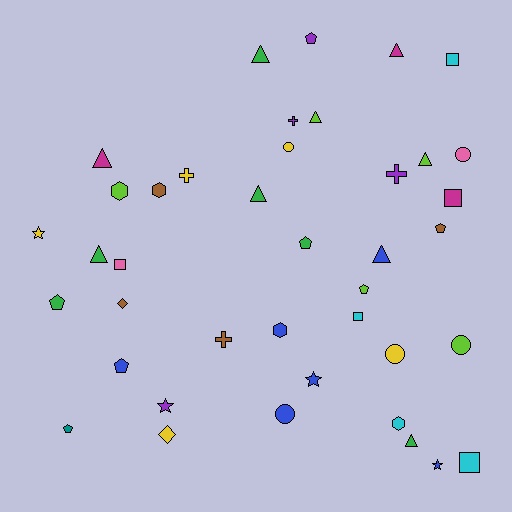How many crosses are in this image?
There are 4 crosses.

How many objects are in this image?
There are 40 objects.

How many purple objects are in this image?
There are 4 purple objects.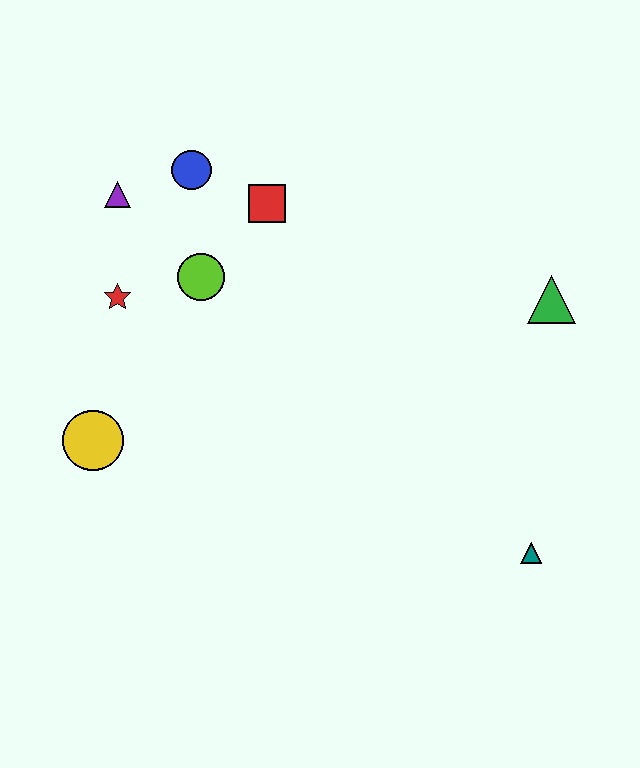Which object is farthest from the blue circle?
The teal triangle is farthest from the blue circle.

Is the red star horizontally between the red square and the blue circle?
No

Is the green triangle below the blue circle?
Yes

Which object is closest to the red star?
The lime circle is closest to the red star.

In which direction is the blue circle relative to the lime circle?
The blue circle is above the lime circle.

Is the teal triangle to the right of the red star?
Yes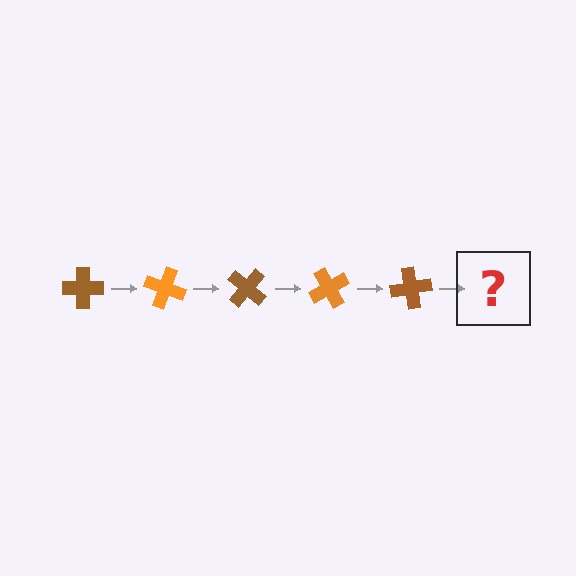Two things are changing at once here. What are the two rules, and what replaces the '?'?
The two rules are that it rotates 20 degrees each step and the color cycles through brown and orange. The '?' should be an orange cross, rotated 100 degrees from the start.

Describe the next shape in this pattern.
It should be an orange cross, rotated 100 degrees from the start.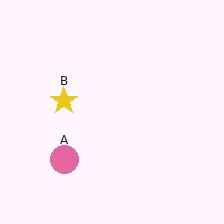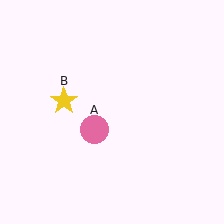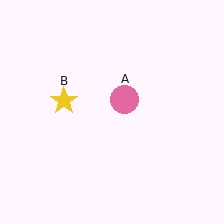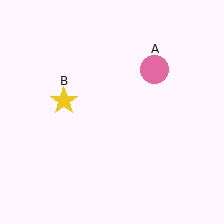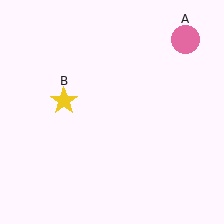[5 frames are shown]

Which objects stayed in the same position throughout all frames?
Yellow star (object B) remained stationary.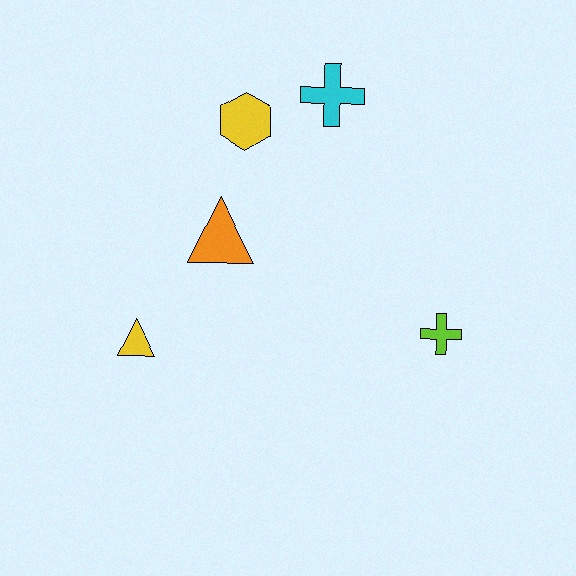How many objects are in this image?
There are 5 objects.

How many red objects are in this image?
There are no red objects.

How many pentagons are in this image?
There are no pentagons.